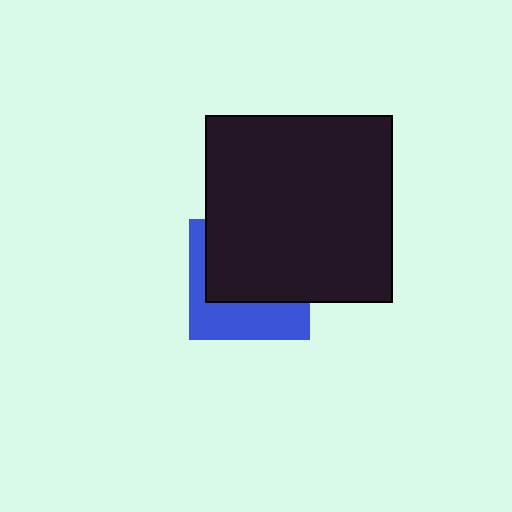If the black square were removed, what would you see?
You would see the complete blue square.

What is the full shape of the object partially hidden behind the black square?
The partially hidden object is a blue square.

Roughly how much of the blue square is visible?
A small part of it is visible (roughly 39%).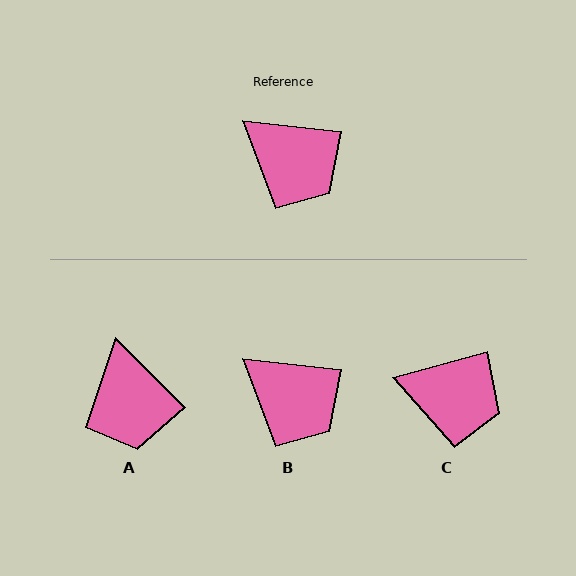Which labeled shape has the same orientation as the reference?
B.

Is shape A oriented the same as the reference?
No, it is off by about 38 degrees.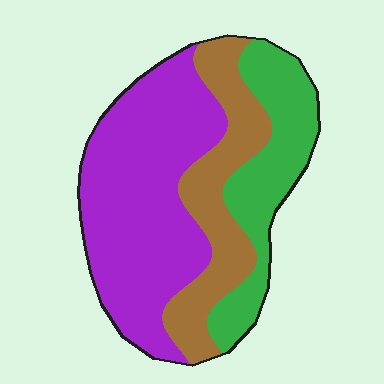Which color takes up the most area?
Purple, at roughly 50%.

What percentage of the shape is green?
Green takes up between a sixth and a third of the shape.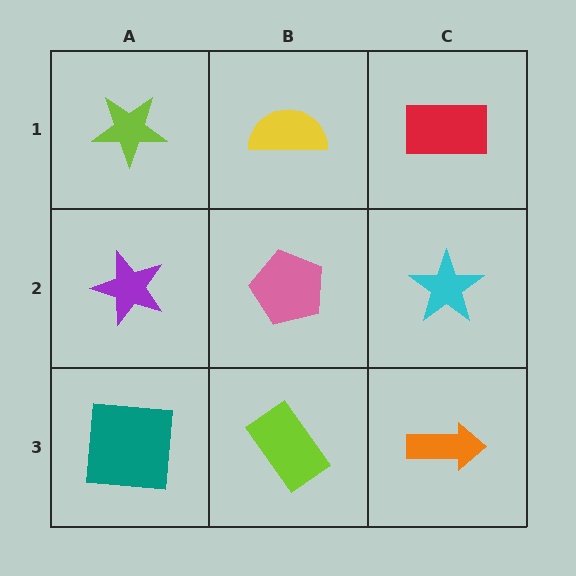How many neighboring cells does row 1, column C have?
2.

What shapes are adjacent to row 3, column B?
A pink pentagon (row 2, column B), a teal square (row 3, column A), an orange arrow (row 3, column C).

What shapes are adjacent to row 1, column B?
A pink pentagon (row 2, column B), a lime star (row 1, column A), a red rectangle (row 1, column C).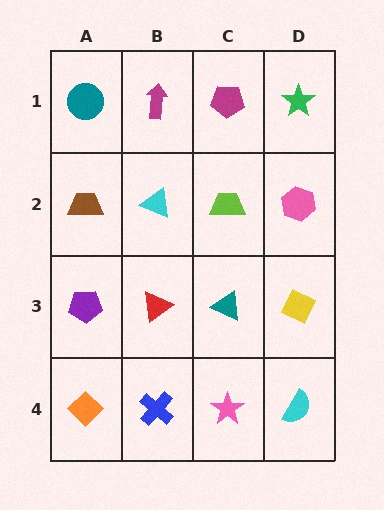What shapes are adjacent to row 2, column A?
A teal circle (row 1, column A), a purple pentagon (row 3, column A), a cyan triangle (row 2, column B).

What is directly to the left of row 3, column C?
A red triangle.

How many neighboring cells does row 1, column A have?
2.